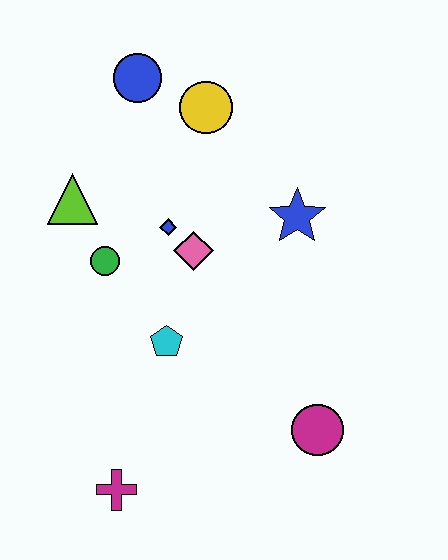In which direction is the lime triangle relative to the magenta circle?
The lime triangle is to the left of the magenta circle.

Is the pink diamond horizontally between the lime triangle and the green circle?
No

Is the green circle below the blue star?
Yes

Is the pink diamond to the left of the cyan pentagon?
No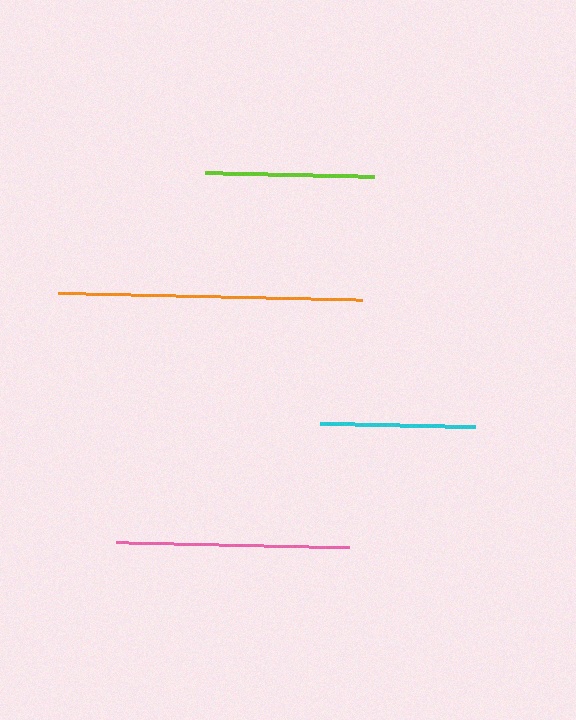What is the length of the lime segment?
The lime segment is approximately 169 pixels long.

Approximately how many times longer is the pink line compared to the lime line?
The pink line is approximately 1.4 times the length of the lime line.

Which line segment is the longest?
The orange line is the longest at approximately 305 pixels.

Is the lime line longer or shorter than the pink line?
The pink line is longer than the lime line.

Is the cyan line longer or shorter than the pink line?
The pink line is longer than the cyan line.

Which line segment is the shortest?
The cyan line is the shortest at approximately 155 pixels.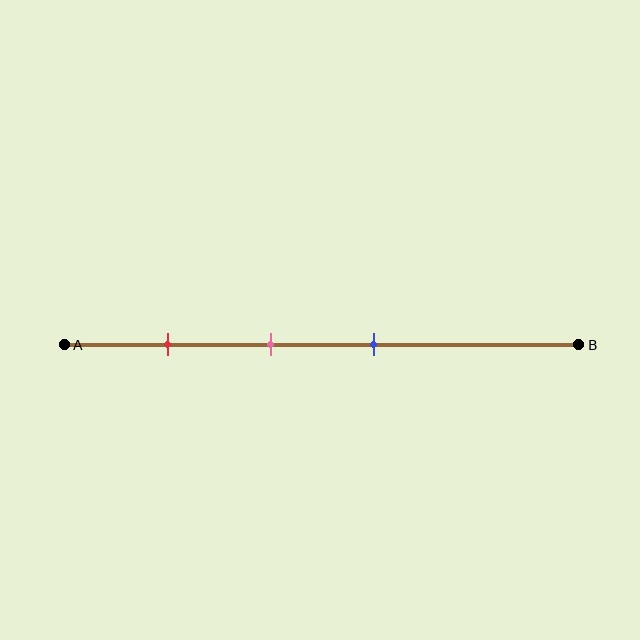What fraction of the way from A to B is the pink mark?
The pink mark is approximately 40% (0.4) of the way from A to B.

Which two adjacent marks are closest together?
The pink and blue marks are the closest adjacent pair.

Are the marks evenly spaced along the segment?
Yes, the marks are approximately evenly spaced.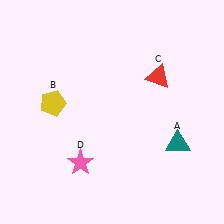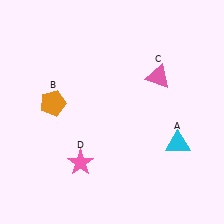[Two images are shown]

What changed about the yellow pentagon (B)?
In Image 1, B is yellow. In Image 2, it changed to orange.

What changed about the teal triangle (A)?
In Image 1, A is teal. In Image 2, it changed to cyan.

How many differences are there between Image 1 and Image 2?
There are 3 differences between the two images.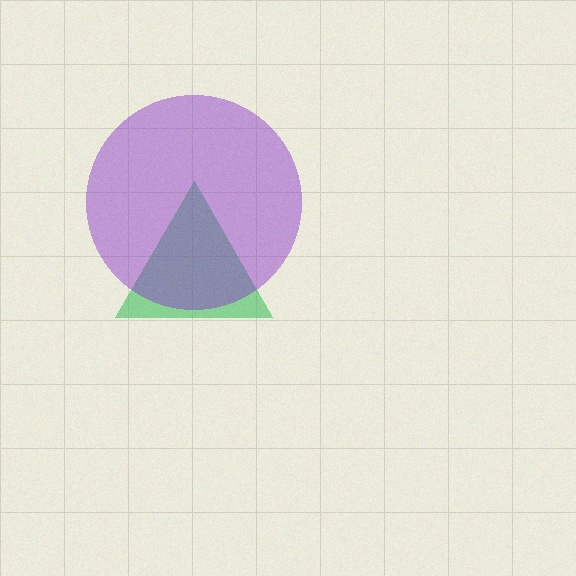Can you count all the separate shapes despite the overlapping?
Yes, there are 2 separate shapes.